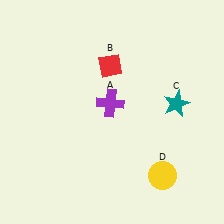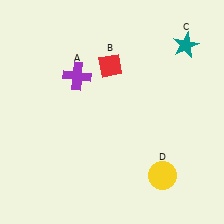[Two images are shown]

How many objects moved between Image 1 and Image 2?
2 objects moved between the two images.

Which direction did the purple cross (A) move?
The purple cross (A) moved left.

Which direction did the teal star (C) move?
The teal star (C) moved up.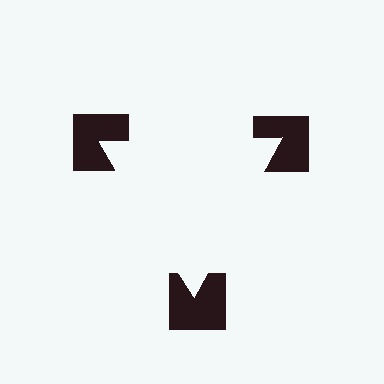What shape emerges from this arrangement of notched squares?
An illusory triangle — its edges are inferred from the aligned wedge cuts in the notched squares, not physically drawn.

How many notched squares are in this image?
There are 3 — one at each vertex of the illusory triangle.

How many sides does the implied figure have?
3 sides.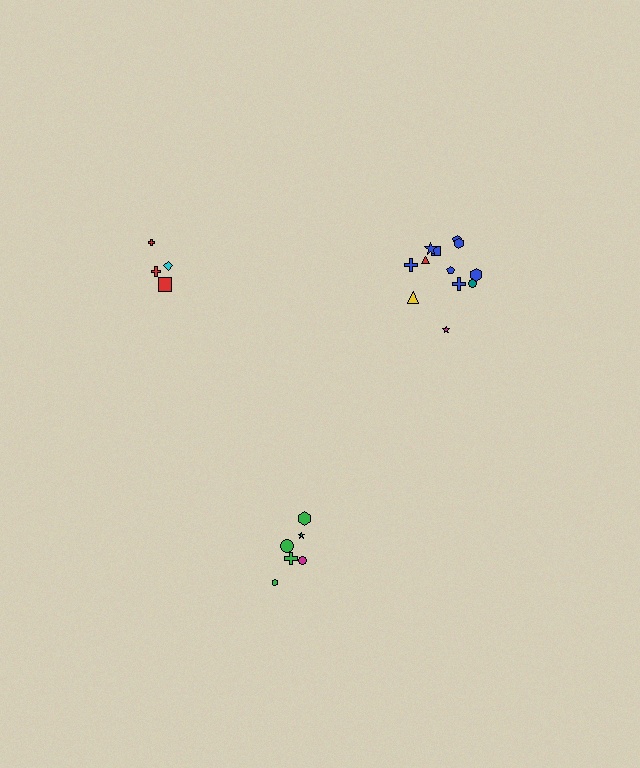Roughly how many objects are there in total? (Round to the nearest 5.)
Roughly 20 objects in total.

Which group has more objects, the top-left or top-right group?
The top-right group.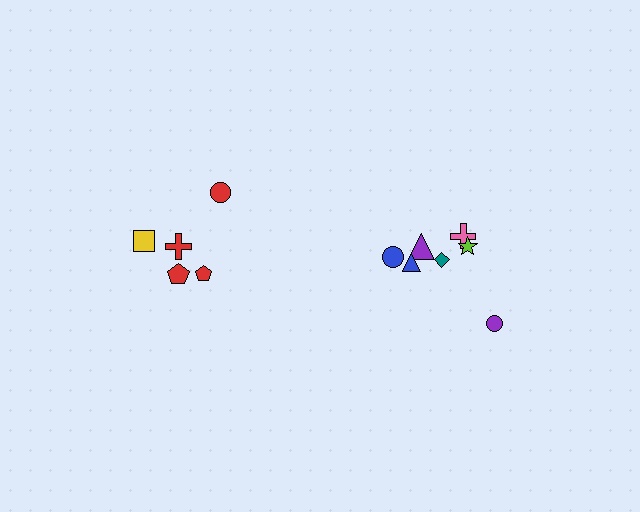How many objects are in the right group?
There are 7 objects.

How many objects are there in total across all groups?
There are 12 objects.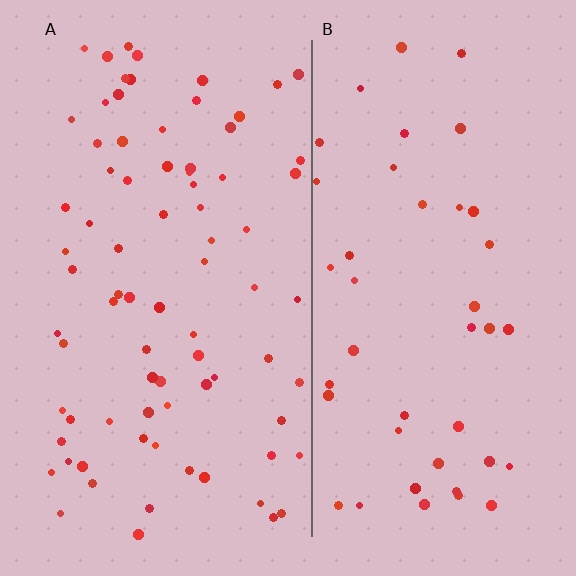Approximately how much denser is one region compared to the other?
Approximately 1.8× — region A over region B.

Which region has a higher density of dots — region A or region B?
A (the left).